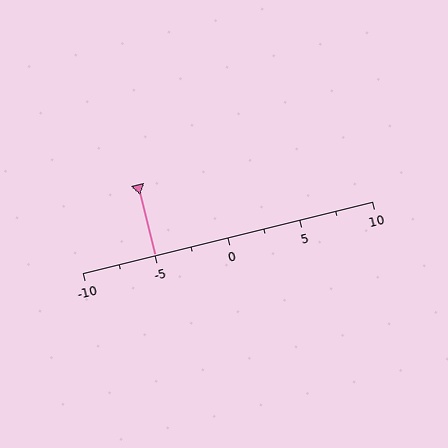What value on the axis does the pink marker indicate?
The marker indicates approximately -5.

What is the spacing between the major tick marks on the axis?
The major ticks are spaced 5 apart.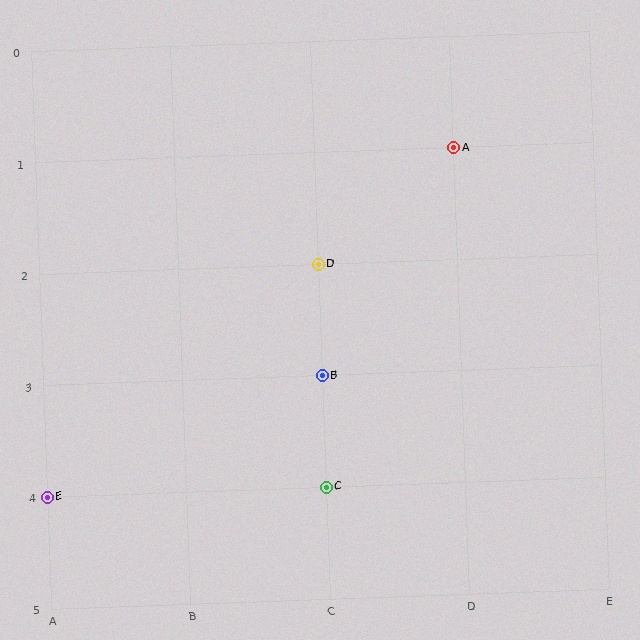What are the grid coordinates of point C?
Point C is at grid coordinates (C, 4).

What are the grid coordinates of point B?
Point B is at grid coordinates (C, 3).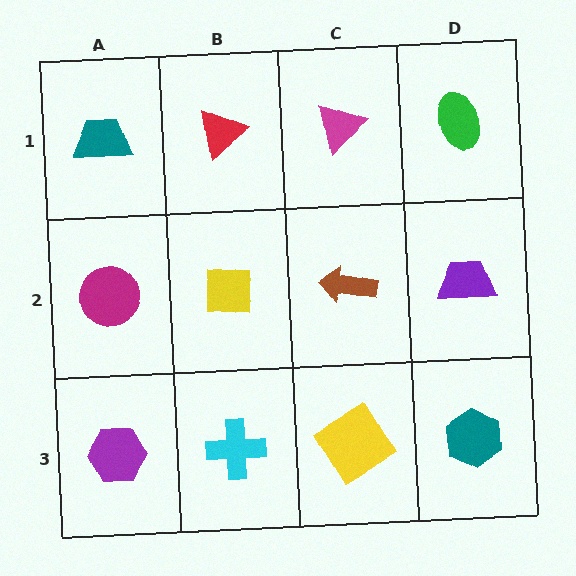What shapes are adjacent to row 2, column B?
A red triangle (row 1, column B), a cyan cross (row 3, column B), a magenta circle (row 2, column A), a brown arrow (row 2, column C).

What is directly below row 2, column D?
A teal hexagon.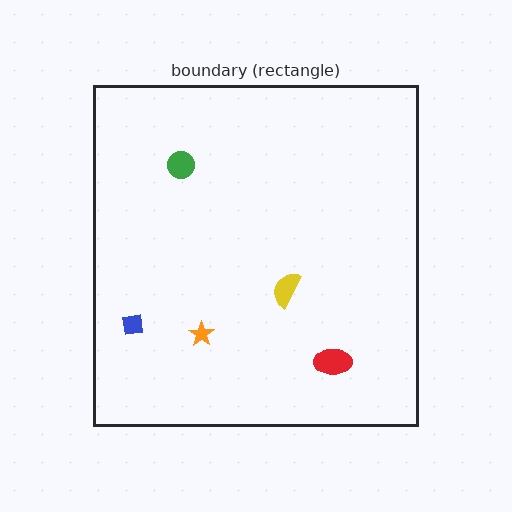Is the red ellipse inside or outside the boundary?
Inside.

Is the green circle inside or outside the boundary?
Inside.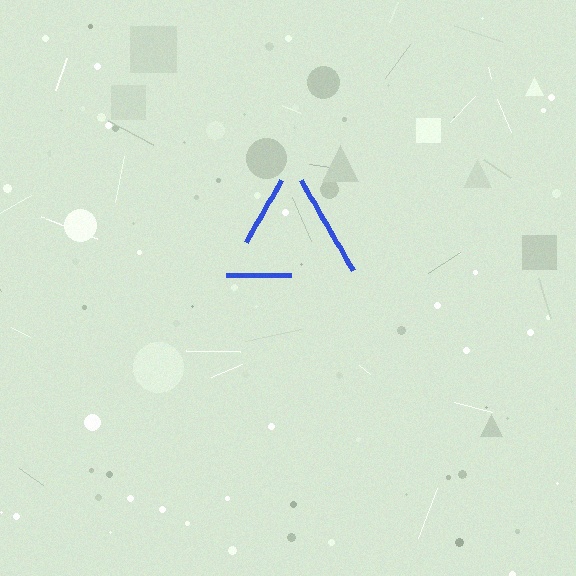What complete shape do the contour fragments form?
The contour fragments form a triangle.